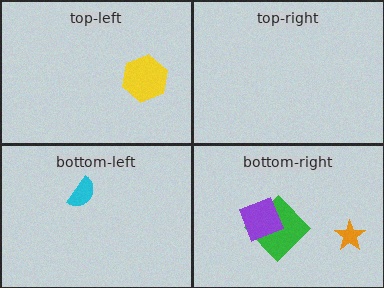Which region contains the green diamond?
The bottom-right region.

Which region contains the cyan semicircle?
The bottom-left region.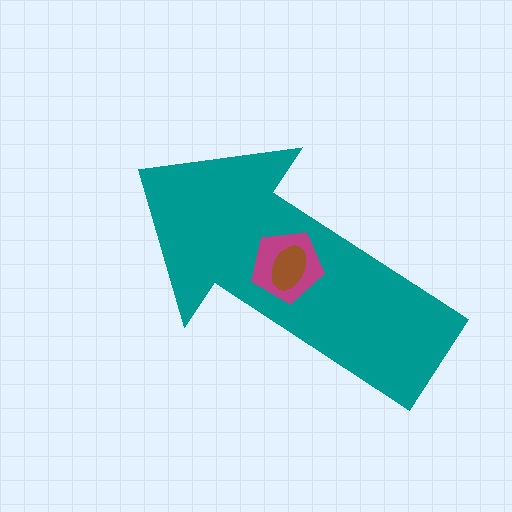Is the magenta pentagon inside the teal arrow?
Yes.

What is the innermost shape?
The brown ellipse.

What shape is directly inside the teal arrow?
The magenta pentagon.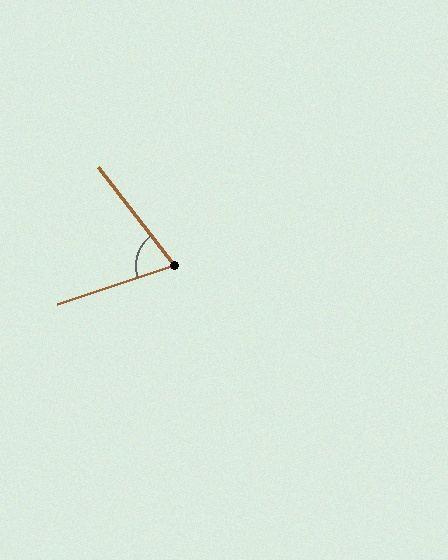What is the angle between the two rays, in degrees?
Approximately 71 degrees.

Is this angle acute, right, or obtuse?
It is acute.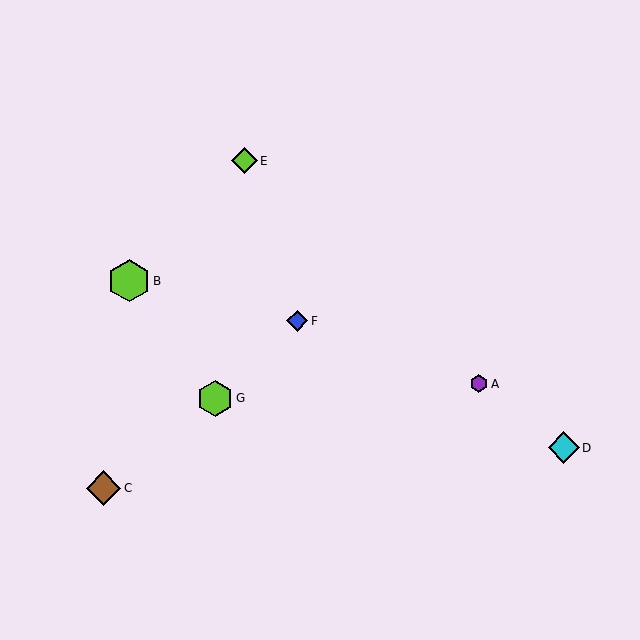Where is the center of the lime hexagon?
The center of the lime hexagon is at (129, 281).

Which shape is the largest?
The lime hexagon (labeled B) is the largest.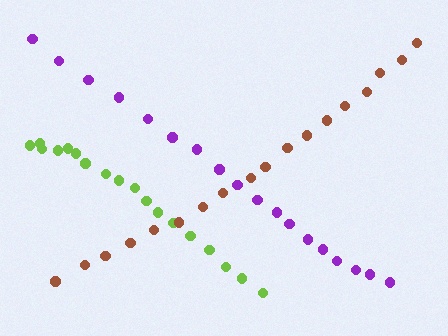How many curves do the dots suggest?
There are 3 distinct paths.